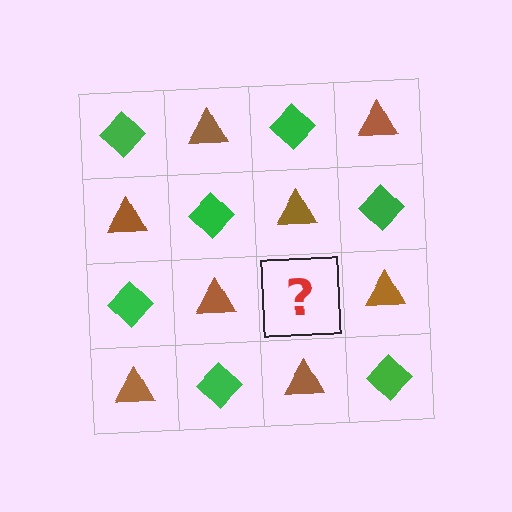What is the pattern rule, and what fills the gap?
The rule is that it alternates green diamond and brown triangle in a checkerboard pattern. The gap should be filled with a green diamond.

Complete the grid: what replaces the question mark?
The question mark should be replaced with a green diamond.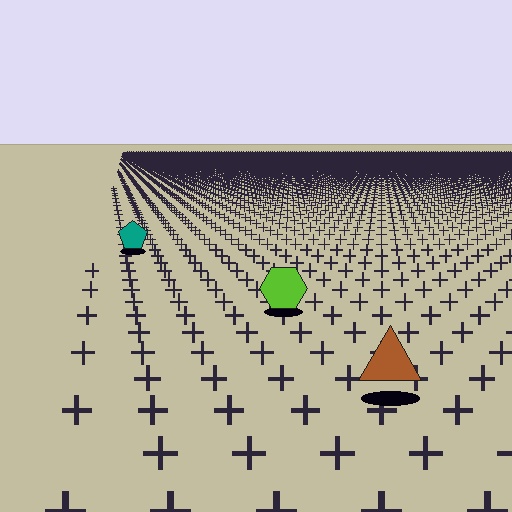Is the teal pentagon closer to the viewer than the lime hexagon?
No. The lime hexagon is closer — you can tell from the texture gradient: the ground texture is coarser near it.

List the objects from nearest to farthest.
From nearest to farthest: the brown triangle, the lime hexagon, the teal pentagon.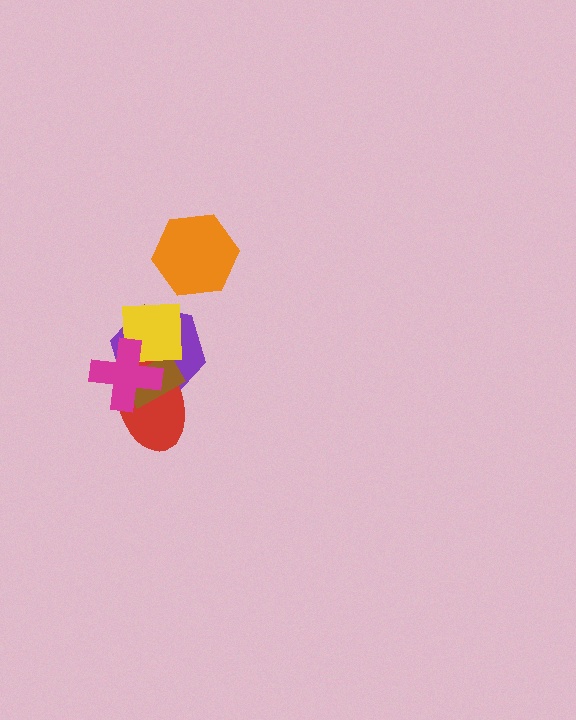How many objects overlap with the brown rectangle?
4 objects overlap with the brown rectangle.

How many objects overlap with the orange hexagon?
0 objects overlap with the orange hexagon.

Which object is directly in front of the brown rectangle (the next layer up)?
The yellow square is directly in front of the brown rectangle.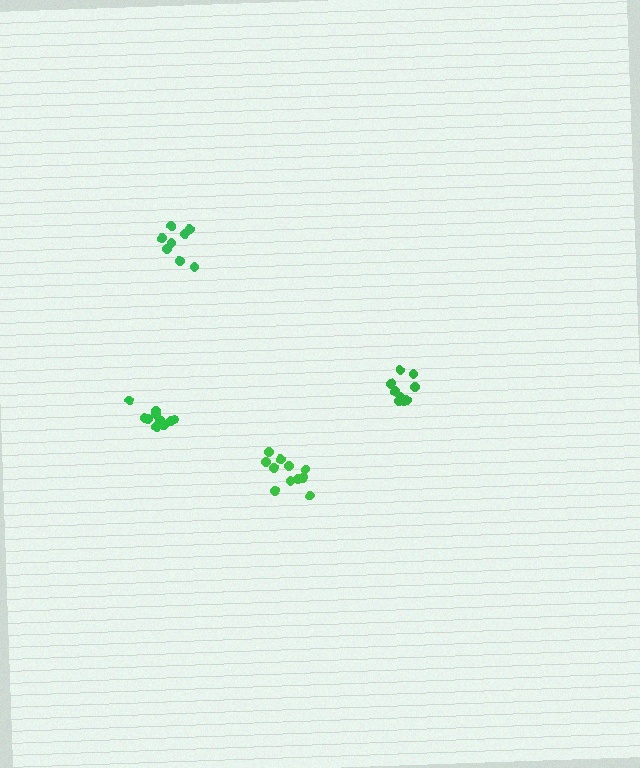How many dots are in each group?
Group 1: 8 dots, Group 2: 9 dots, Group 3: 11 dots, Group 4: 10 dots (38 total).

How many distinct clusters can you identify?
There are 4 distinct clusters.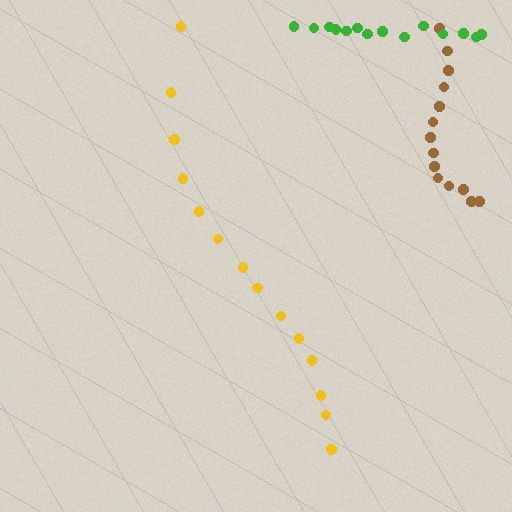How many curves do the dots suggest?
There are 3 distinct paths.